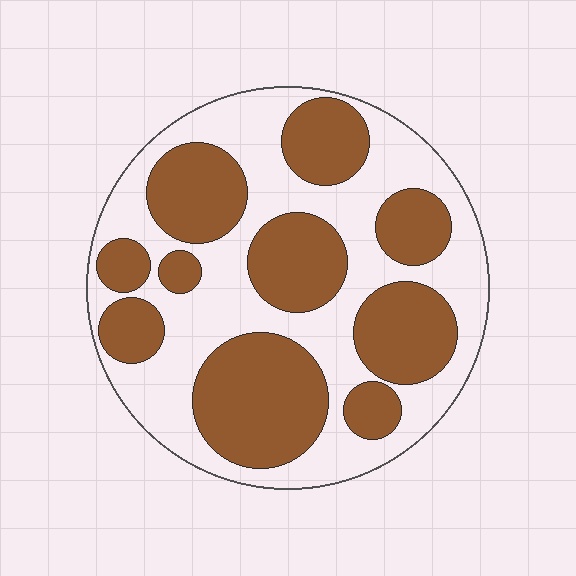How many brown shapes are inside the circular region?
10.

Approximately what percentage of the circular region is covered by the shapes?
Approximately 45%.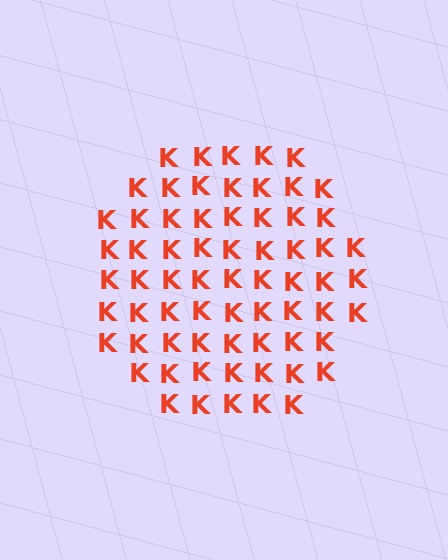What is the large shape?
The large shape is a circle.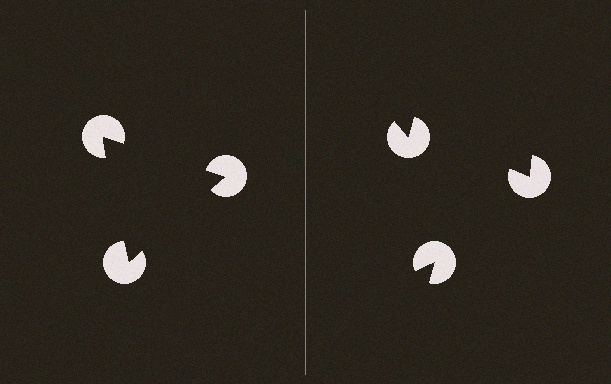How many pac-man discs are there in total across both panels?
6 — 3 on each side.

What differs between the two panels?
The pac-man discs are positioned identically on both sides; only the wedge orientations differ. On the left they align to a triangle; on the right they are misaligned.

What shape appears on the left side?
An illusory triangle.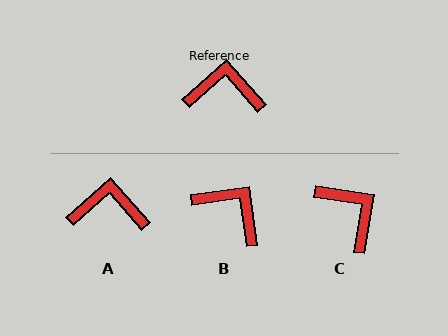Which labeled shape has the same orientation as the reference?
A.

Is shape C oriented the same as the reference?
No, it is off by about 50 degrees.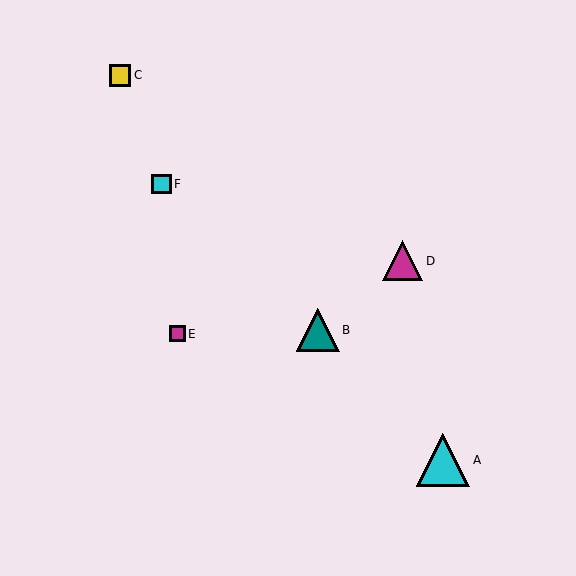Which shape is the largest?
The cyan triangle (labeled A) is the largest.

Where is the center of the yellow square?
The center of the yellow square is at (120, 75).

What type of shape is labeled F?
Shape F is a cyan square.